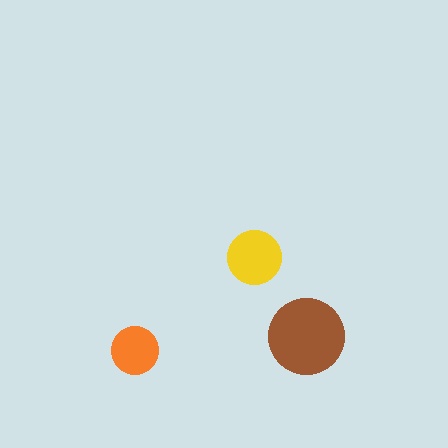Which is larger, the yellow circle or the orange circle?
The yellow one.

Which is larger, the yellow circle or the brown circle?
The brown one.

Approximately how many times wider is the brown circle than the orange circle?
About 1.5 times wider.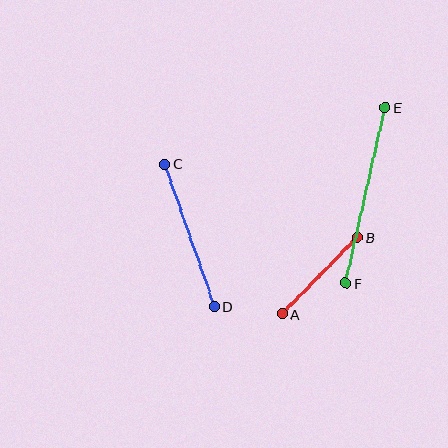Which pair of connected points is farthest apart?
Points E and F are farthest apart.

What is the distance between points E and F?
The distance is approximately 180 pixels.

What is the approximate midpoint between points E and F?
The midpoint is at approximately (365, 195) pixels.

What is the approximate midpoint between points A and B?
The midpoint is at approximately (319, 276) pixels.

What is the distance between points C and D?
The distance is approximately 151 pixels.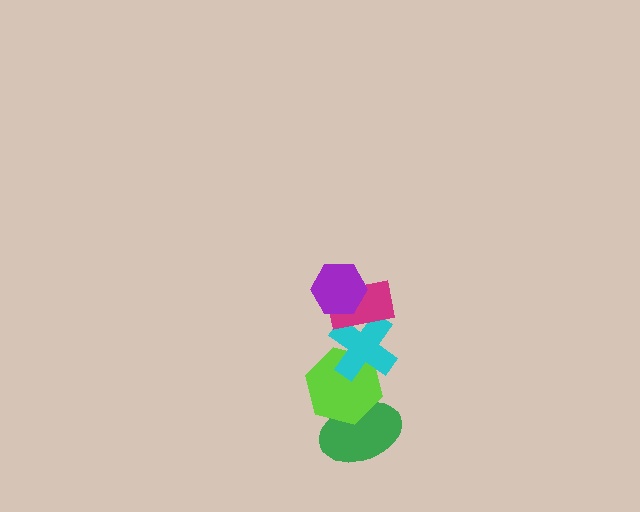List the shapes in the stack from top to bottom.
From top to bottom: the purple hexagon, the magenta rectangle, the cyan cross, the lime hexagon, the green ellipse.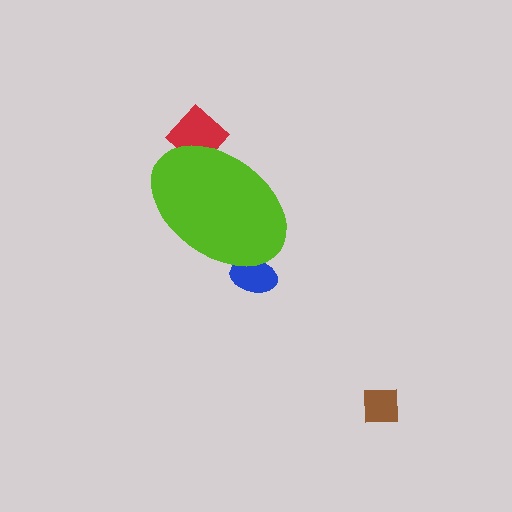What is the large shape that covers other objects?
A lime ellipse.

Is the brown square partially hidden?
No, the brown square is fully visible.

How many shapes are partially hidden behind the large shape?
2 shapes are partially hidden.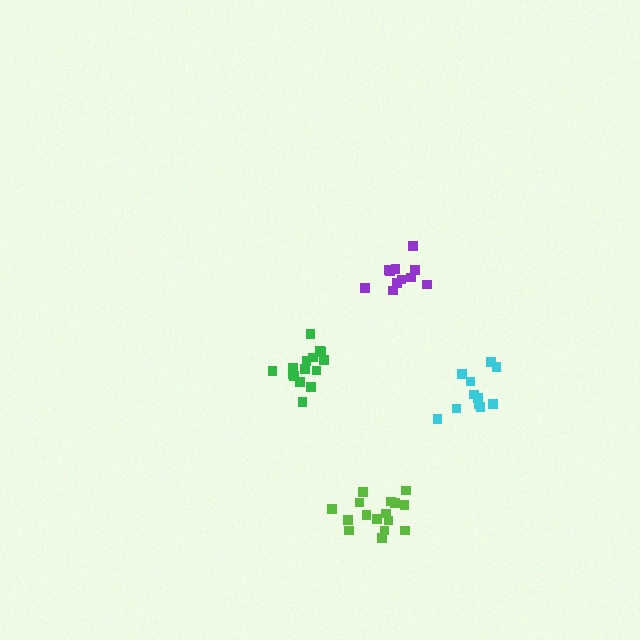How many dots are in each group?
Group 1: 12 dots, Group 2: 15 dots, Group 3: 16 dots, Group 4: 11 dots (54 total).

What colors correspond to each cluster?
The clusters are colored: cyan, green, lime, purple.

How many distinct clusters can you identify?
There are 4 distinct clusters.